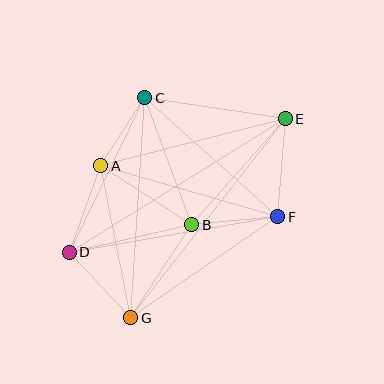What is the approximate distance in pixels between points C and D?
The distance between C and D is approximately 172 pixels.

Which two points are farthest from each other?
Points D and E are farthest from each other.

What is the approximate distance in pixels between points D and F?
The distance between D and F is approximately 212 pixels.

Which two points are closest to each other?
Points A and C are closest to each other.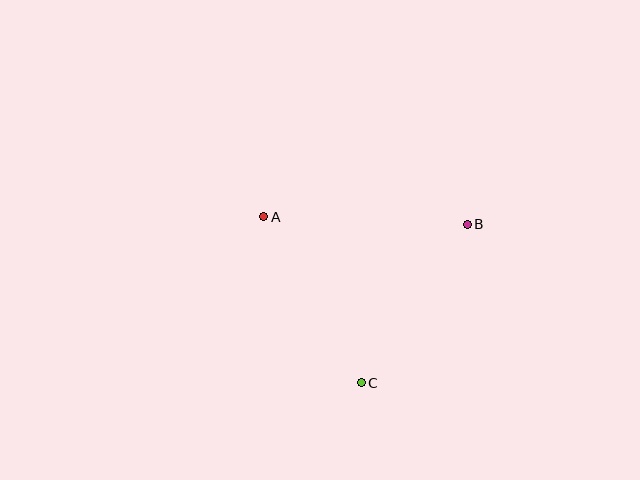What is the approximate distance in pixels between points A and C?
The distance between A and C is approximately 192 pixels.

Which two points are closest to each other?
Points B and C are closest to each other.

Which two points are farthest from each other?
Points A and B are farthest from each other.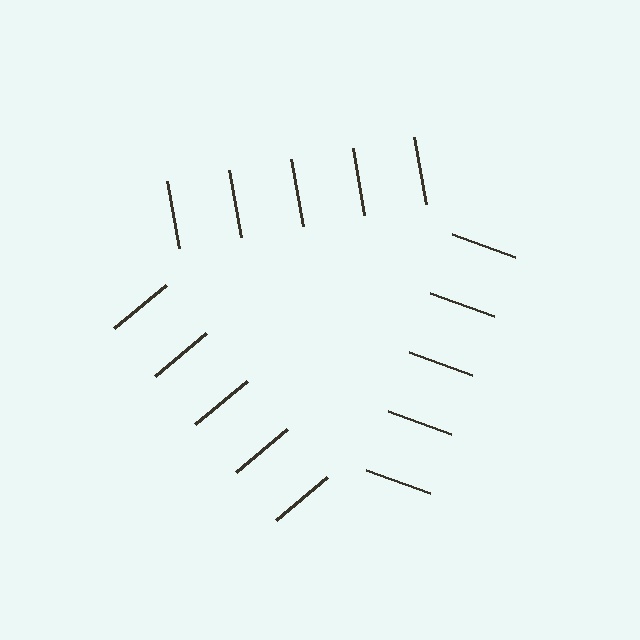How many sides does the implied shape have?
3 sides — the line-ends trace a triangle.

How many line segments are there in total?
15 — 5 along each of the 3 edges.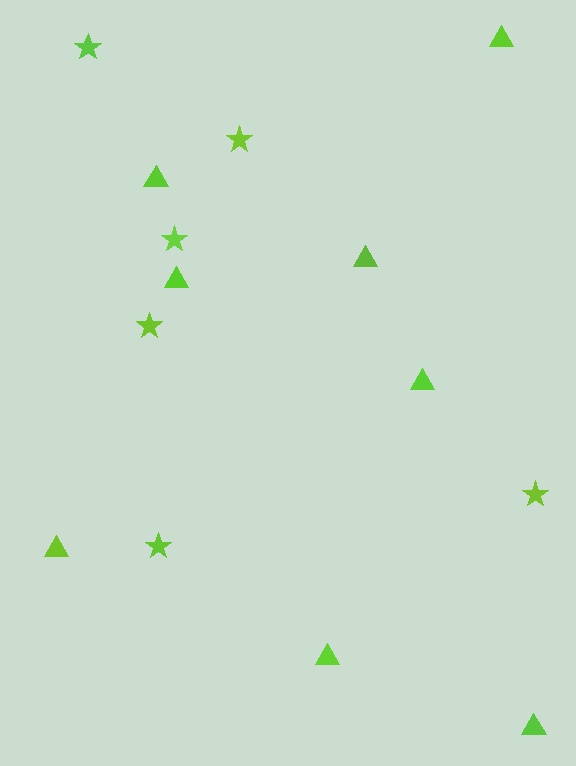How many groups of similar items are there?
There are 2 groups: one group of stars (6) and one group of triangles (8).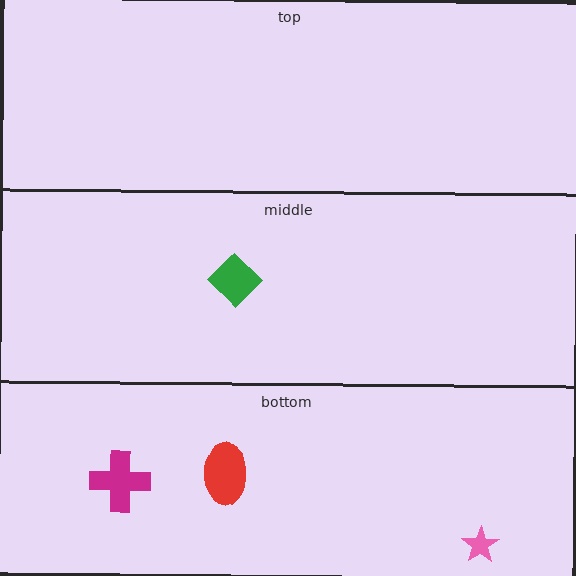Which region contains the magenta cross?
The bottom region.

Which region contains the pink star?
The bottom region.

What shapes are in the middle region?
The green diamond.